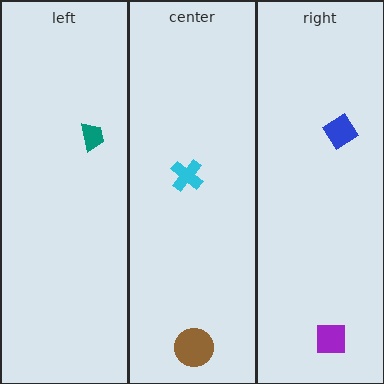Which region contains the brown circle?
The center region.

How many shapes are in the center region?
2.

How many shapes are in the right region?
2.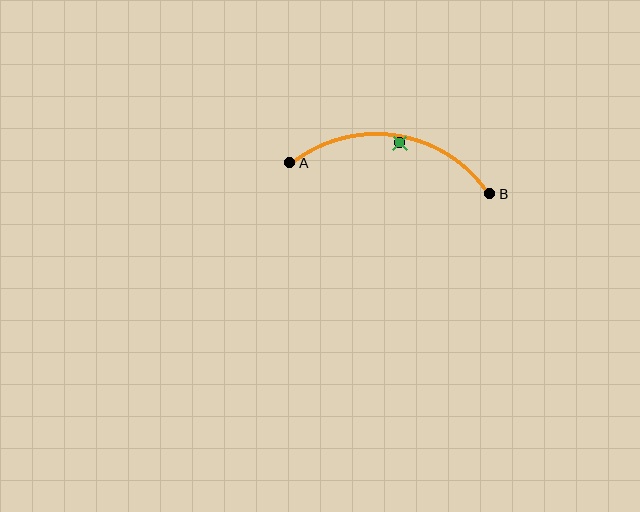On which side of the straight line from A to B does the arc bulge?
The arc bulges above the straight line connecting A and B.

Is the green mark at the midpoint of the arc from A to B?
No — the green mark does not lie on the arc at all. It sits slightly inside the curve.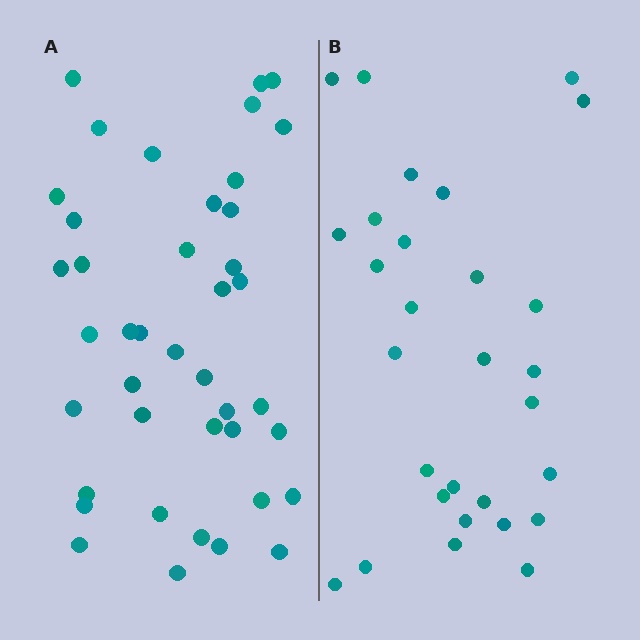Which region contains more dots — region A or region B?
Region A (the left region) has more dots.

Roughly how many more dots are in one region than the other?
Region A has roughly 12 or so more dots than region B.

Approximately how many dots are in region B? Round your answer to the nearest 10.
About 30 dots. (The exact count is 29, which rounds to 30.)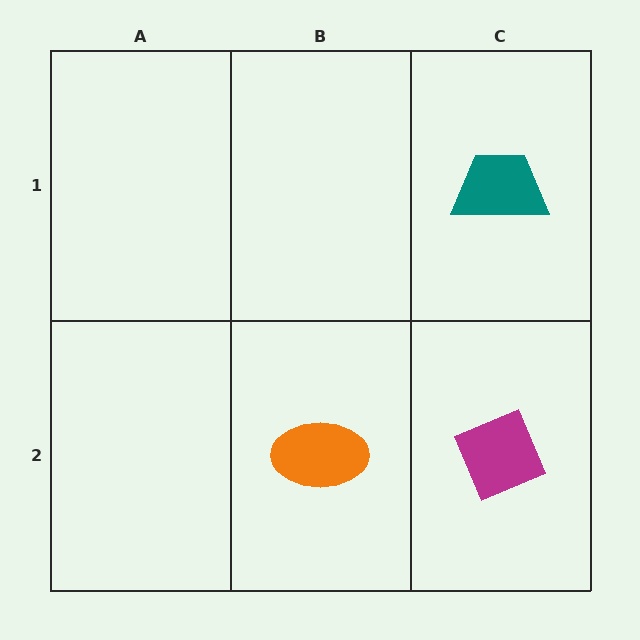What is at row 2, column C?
A magenta diamond.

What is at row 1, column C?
A teal trapezoid.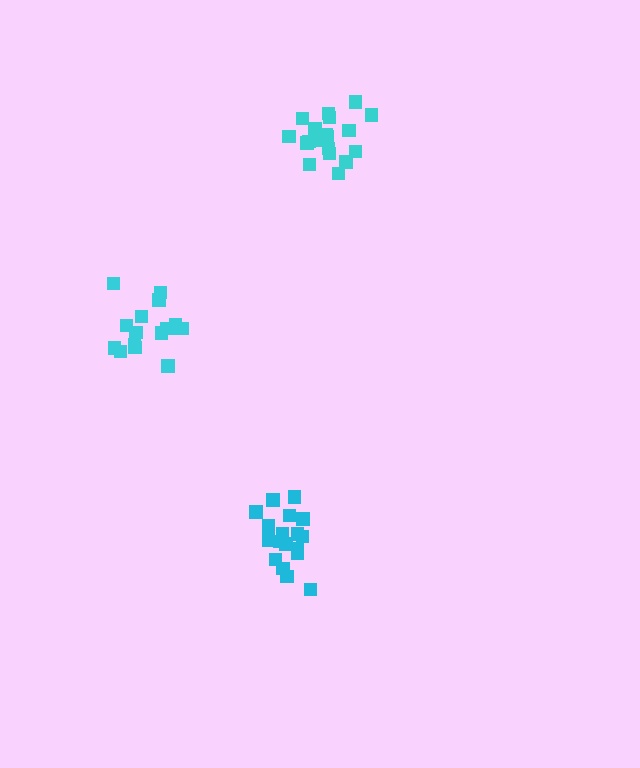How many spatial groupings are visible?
There are 3 spatial groupings.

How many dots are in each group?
Group 1: 16 dots, Group 2: 20 dots, Group 3: 18 dots (54 total).